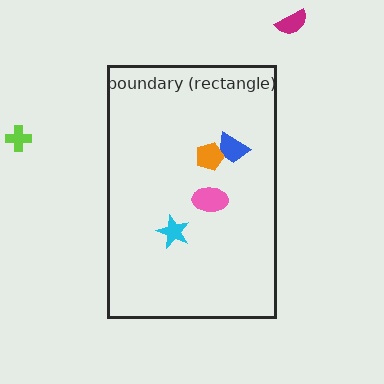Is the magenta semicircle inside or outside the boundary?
Outside.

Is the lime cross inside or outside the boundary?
Outside.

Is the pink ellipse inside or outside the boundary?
Inside.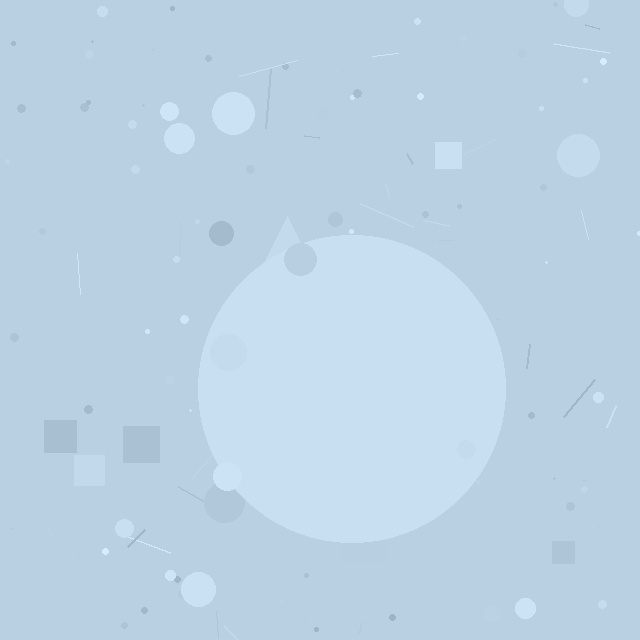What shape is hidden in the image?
A circle is hidden in the image.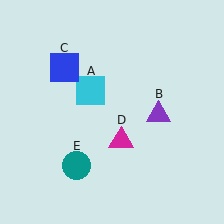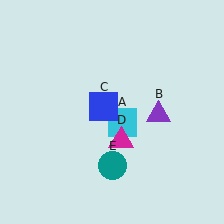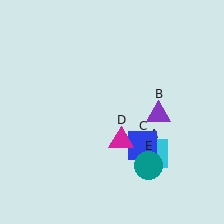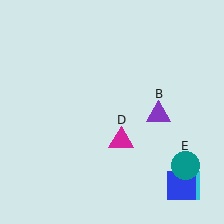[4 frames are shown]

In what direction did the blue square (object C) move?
The blue square (object C) moved down and to the right.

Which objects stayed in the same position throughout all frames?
Purple triangle (object B) and magenta triangle (object D) remained stationary.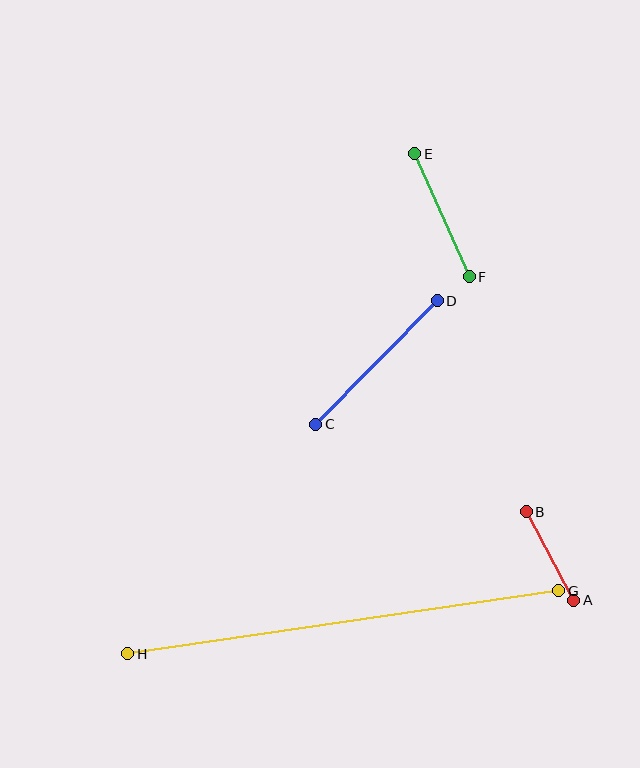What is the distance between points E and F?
The distance is approximately 135 pixels.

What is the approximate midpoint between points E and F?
The midpoint is at approximately (442, 215) pixels.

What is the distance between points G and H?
The distance is approximately 436 pixels.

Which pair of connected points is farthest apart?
Points G and H are farthest apart.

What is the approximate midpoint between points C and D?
The midpoint is at approximately (377, 363) pixels.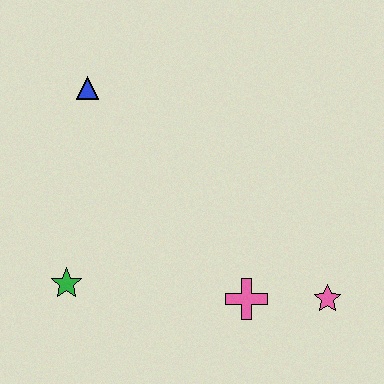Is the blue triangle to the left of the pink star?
Yes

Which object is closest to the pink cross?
The pink star is closest to the pink cross.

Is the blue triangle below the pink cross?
No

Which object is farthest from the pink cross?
The blue triangle is farthest from the pink cross.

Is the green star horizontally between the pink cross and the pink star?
No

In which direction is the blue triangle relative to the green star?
The blue triangle is above the green star.